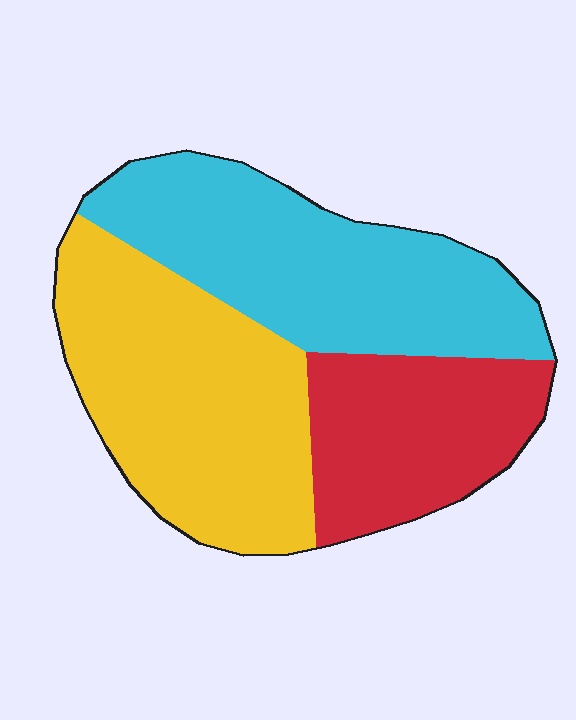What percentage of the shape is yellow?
Yellow covers about 40% of the shape.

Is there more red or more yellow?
Yellow.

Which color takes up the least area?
Red, at roughly 25%.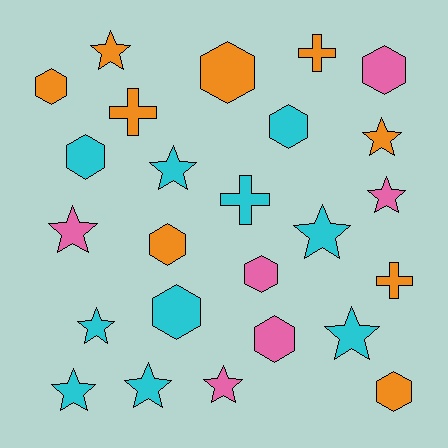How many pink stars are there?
There are 3 pink stars.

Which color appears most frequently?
Cyan, with 10 objects.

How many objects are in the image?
There are 25 objects.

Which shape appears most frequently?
Star, with 11 objects.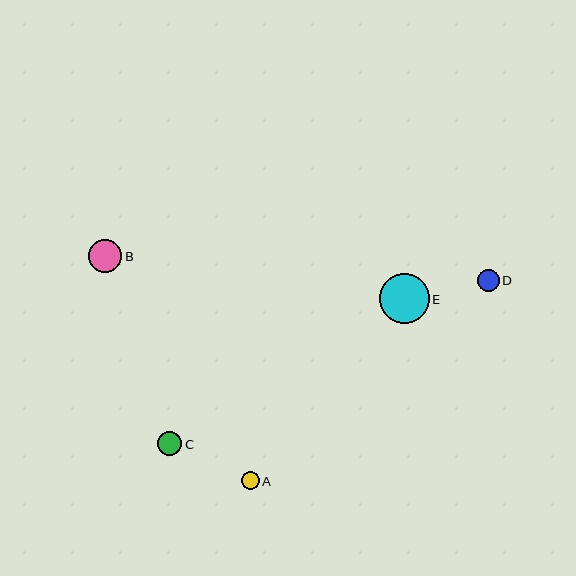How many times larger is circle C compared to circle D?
Circle C is approximately 1.1 times the size of circle D.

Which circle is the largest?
Circle E is the largest with a size of approximately 50 pixels.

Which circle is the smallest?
Circle A is the smallest with a size of approximately 18 pixels.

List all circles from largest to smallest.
From largest to smallest: E, B, C, D, A.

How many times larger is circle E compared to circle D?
Circle E is approximately 2.3 times the size of circle D.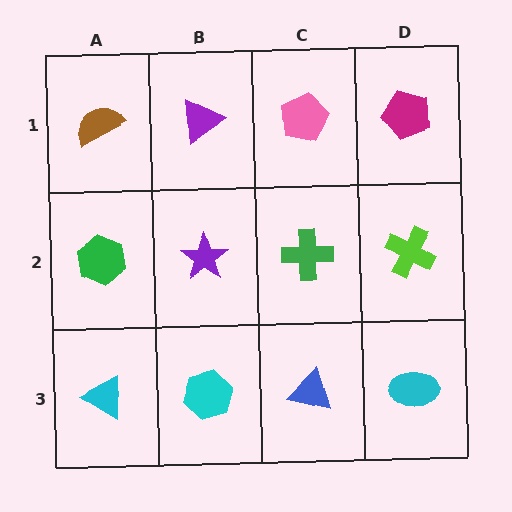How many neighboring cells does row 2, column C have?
4.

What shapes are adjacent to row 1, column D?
A lime cross (row 2, column D), a pink pentagon (row 1, column C).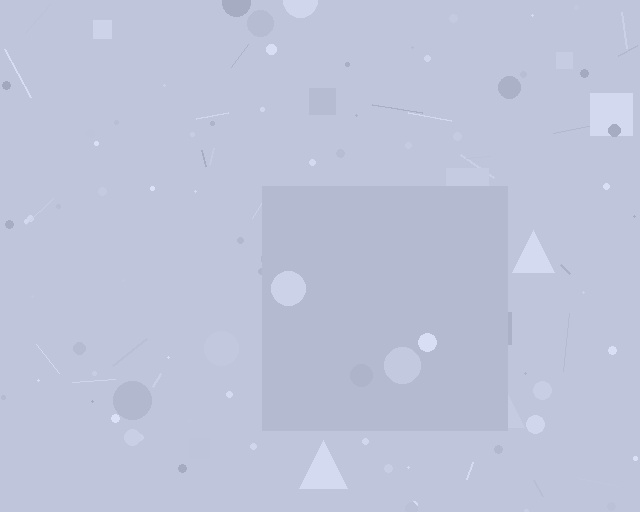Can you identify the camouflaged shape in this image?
The camouflaged shape is a square.